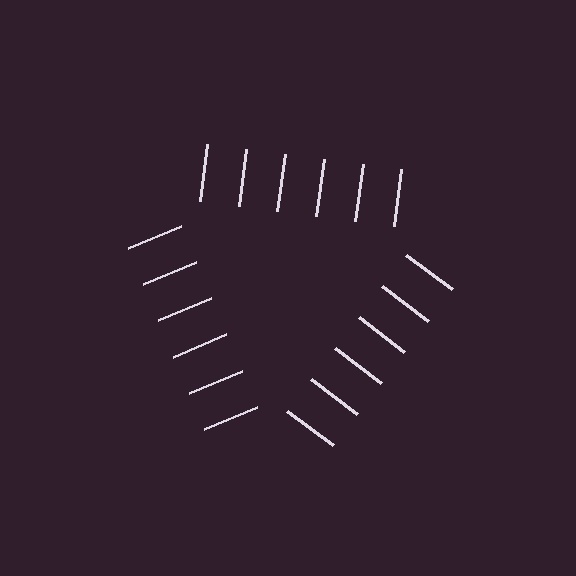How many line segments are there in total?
18 — 6 along each of the 3 edges.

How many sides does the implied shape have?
3 sides — the line-ends trace a triangle.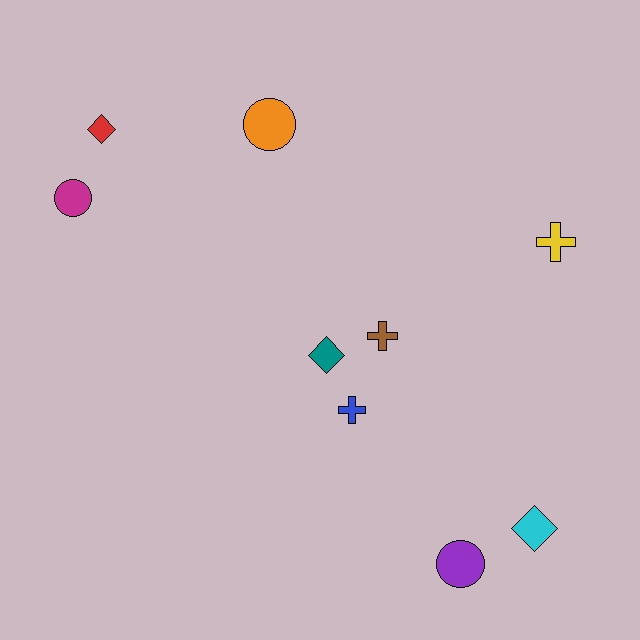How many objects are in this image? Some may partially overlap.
There are 9 objects.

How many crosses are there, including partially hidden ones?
There are 3 crosses.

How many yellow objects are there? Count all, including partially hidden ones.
There is 1 yellow object.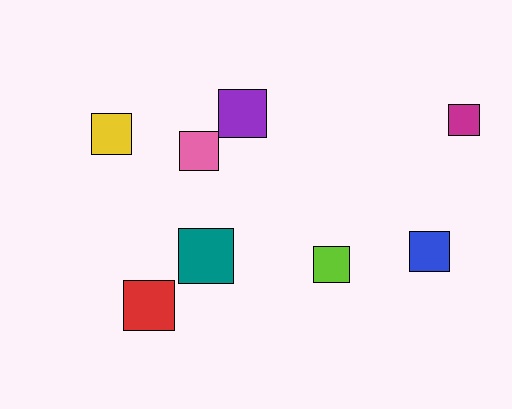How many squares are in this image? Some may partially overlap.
There are 8 squares.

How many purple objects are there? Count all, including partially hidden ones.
There is 1 purple object.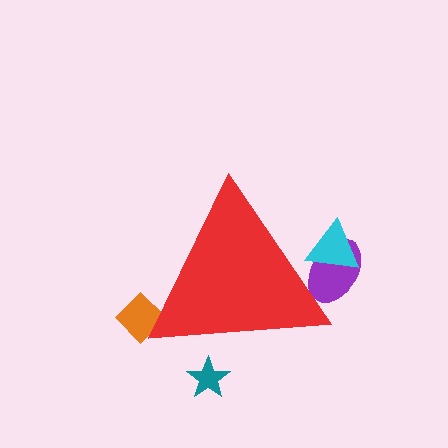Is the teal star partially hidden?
Yes, the teal star is partially hidden behind the red triangle.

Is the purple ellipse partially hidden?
Yes, the purple ellipse is partially hidden behind the red triangle.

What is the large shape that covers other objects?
A red triangle.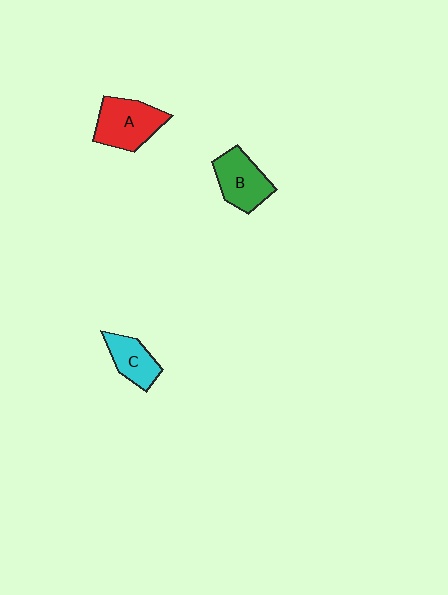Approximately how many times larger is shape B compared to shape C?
Approximately 1.3 times.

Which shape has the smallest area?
Shape C (cyan).